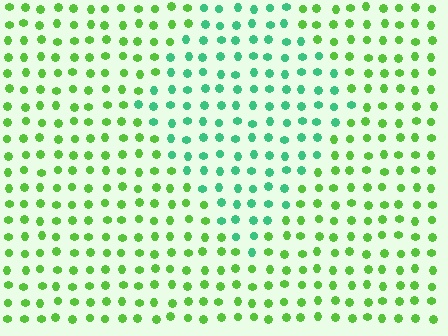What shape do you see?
I see a diamond.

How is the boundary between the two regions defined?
The boundary is defined purely by a slight shift in hue (about 42 degrees). Spacing, size, and orientation are identical on both sides.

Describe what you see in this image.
The image is filled with small lime elements in a uniform arrangement. A diamond-shaped region is visible where the elements are tinted to a slightly different hue, forming a subtle color boundary.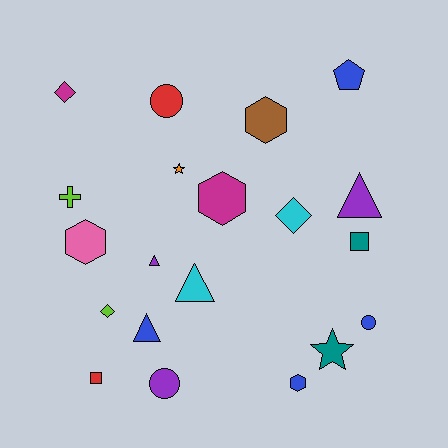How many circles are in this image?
There are 3 circles.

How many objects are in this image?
There are 20 objects.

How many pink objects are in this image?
There is 1 pink object.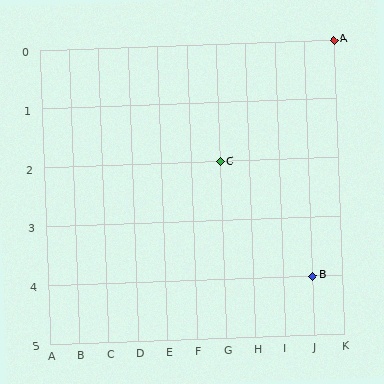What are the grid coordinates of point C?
Point C is at grid coordinates (G, 2).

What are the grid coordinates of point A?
Point A is at grid coordinates (K, 0).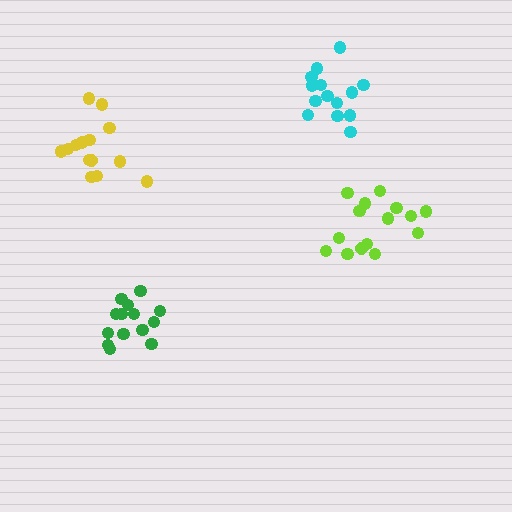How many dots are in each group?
Group 1: 15 dots, Group 2: 14 dots, Group 3: 14 dots, Group 4: 14 dots (57 total).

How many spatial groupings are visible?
There are 4 spatial groupings.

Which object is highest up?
The cyan cluster is topmost.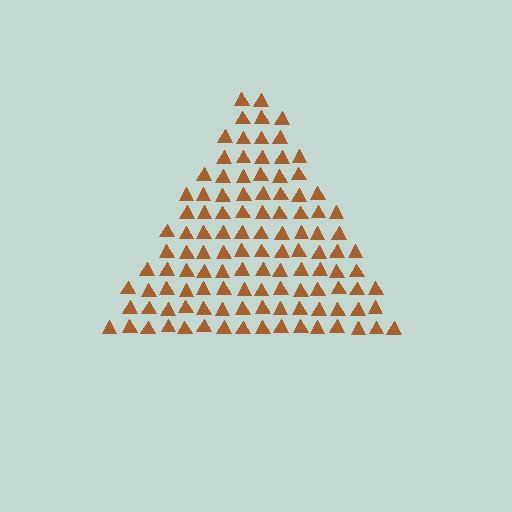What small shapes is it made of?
It is made of small triangles.